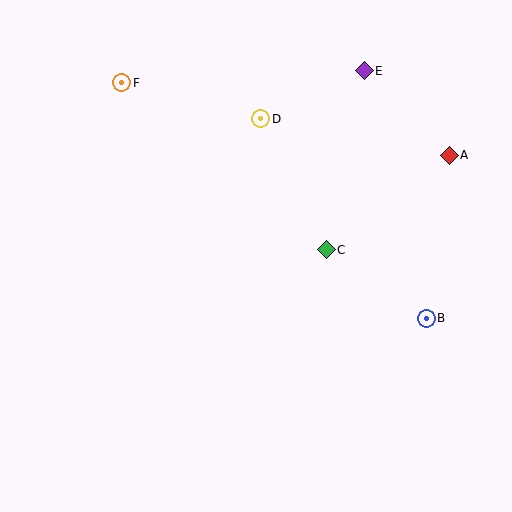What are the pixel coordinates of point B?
Point B is at (426, 318).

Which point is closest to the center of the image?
Point C at (326, 250) is closest to the center.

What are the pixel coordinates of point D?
Point D is at (261, 119).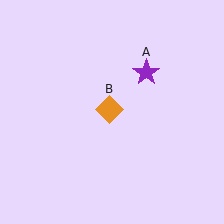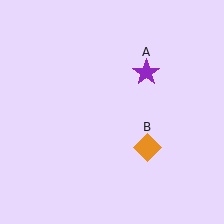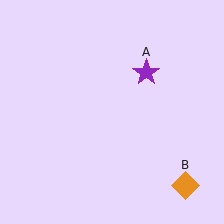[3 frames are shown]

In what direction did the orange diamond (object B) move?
The orange diamond (object B) moved down and to the right.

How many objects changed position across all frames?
1 object changed position: orange diamond (object B).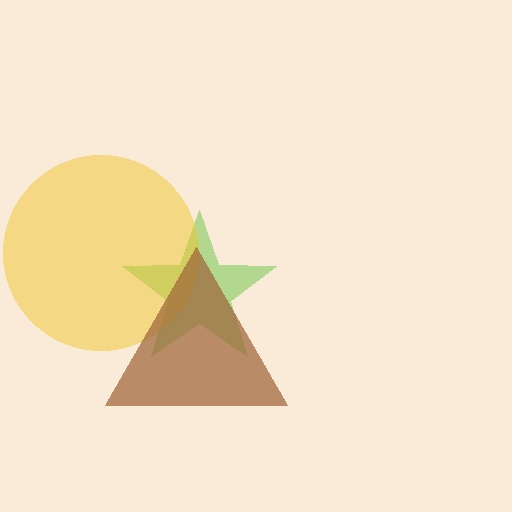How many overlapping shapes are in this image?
There are 3 overlapping shapes in the image.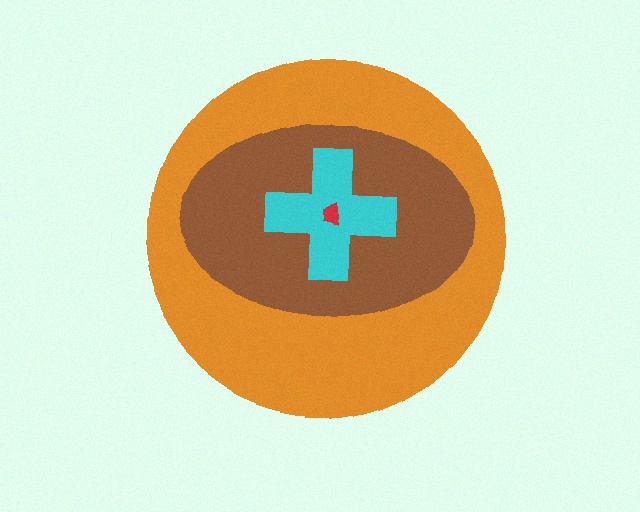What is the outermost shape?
The orange circle.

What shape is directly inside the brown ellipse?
The cyan cross.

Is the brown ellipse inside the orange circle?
Yes.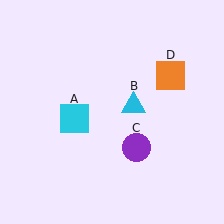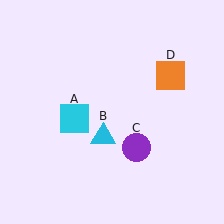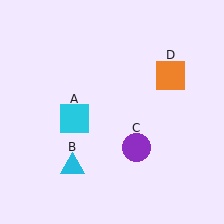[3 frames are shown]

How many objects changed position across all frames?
1 object changed position: cyan triangle (object B).